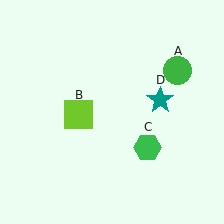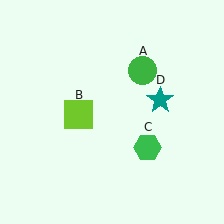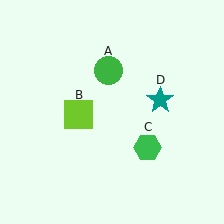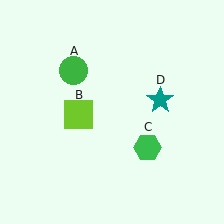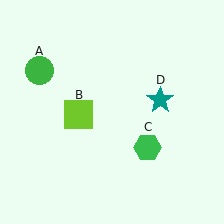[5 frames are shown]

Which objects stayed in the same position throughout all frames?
Lime square (object B) and green hexagon (object C) and teal star (object D) remained stationary.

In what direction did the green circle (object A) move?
The green circle (object A) moved left.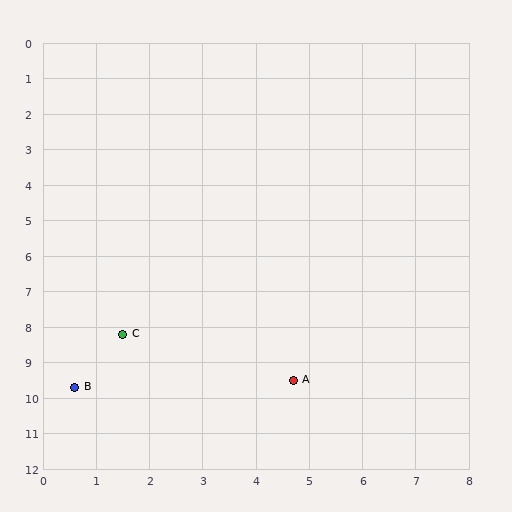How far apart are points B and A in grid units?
Points B and A are about 4.1 grid units apart.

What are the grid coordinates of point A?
Point A is at approximately (4.7, 9.5).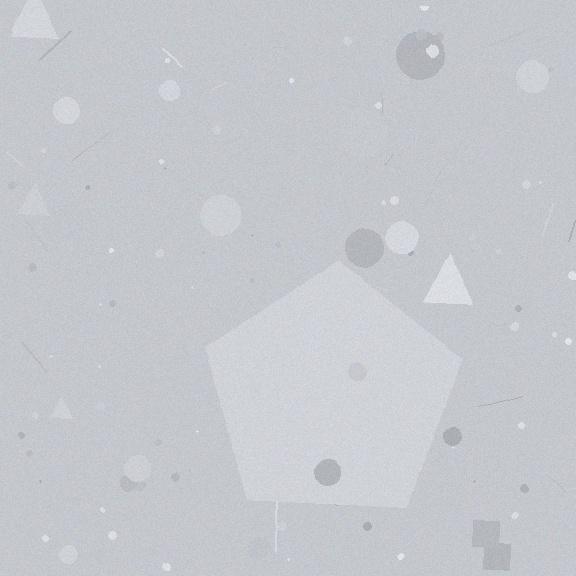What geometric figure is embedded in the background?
A pentagon is embedded in the background.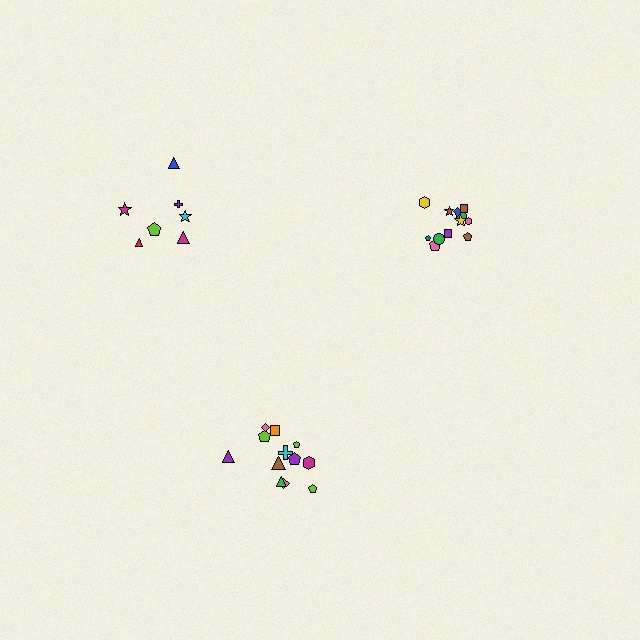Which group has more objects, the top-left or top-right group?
The top-right group.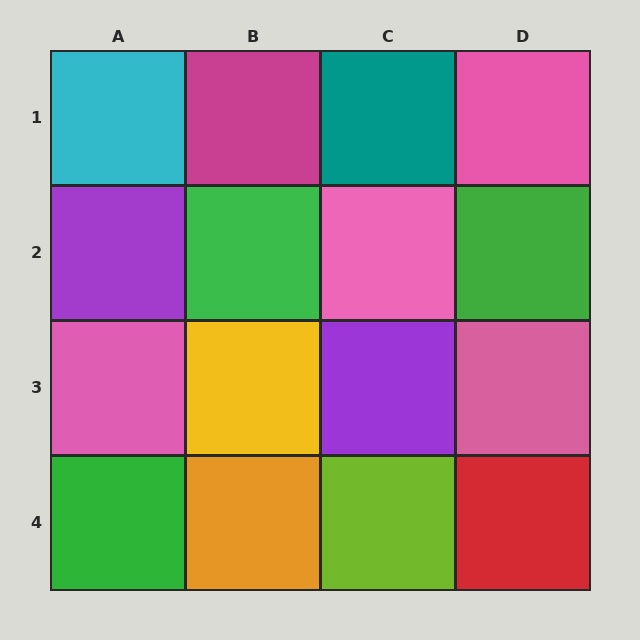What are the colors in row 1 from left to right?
Cyan, magenta, teal, pink.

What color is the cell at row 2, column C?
Pink.